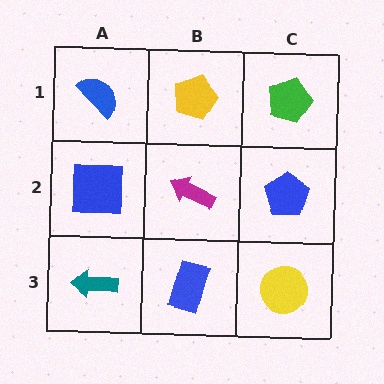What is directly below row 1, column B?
A magenta arrow.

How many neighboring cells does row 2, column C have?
3.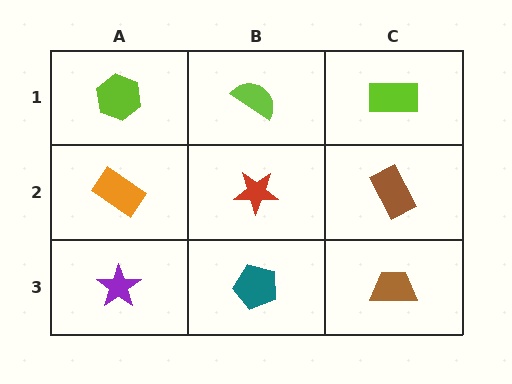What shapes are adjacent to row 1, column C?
A brown rectangle (row 2, column C), a lime semicircle (row 1, column B).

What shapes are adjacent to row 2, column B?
A lime semicircle (row 1, column B), a teal pentagon (row 3, column B), an orange rectangle (row 2, column A), a brown rectangle (row 2, column C).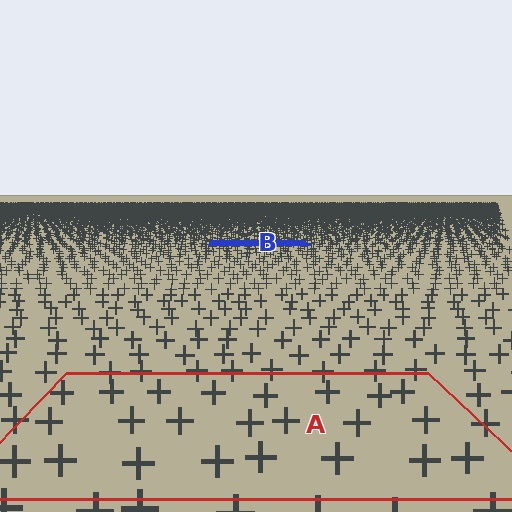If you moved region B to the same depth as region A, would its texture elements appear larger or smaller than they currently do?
They would appear larger. At a closer depth, the same texture elements are projected at a bigger on-screen size.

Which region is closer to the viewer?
Region A is closer. The texture elements there are larger and more spread out.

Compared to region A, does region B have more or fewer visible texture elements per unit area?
Region B has more texture elements per unit area — they are packed more densely because it is farther away.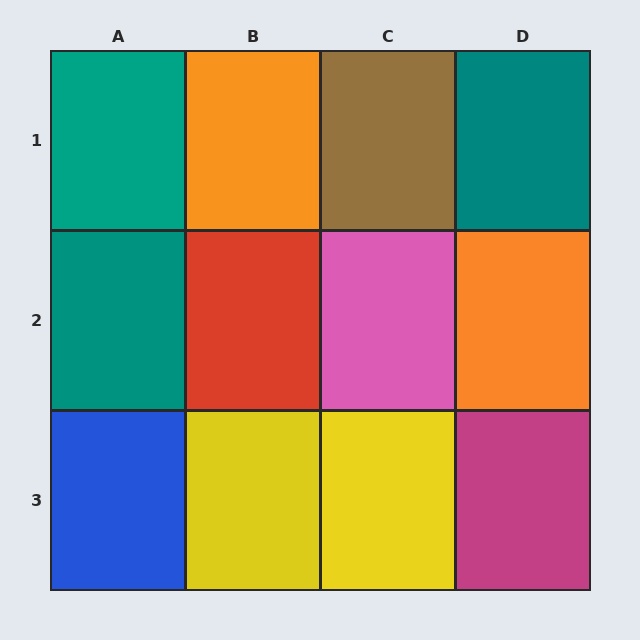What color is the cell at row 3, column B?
Yellow.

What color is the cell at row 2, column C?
Pink.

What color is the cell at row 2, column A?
Teal.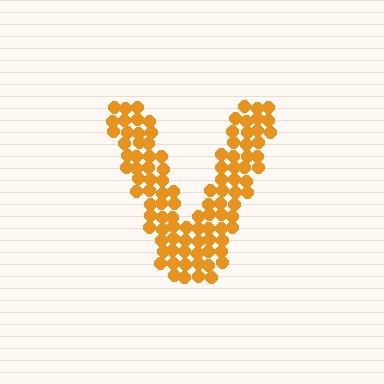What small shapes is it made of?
It is made of small circles.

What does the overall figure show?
The overall figure shows the letter V.